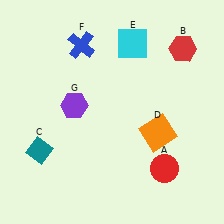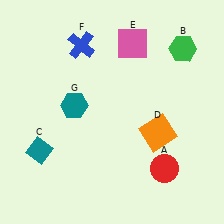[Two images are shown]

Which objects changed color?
B changed from red to green. E changed from cyan to pink. G changed from purple to teal.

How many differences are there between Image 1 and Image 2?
There are 3 differences between the two images.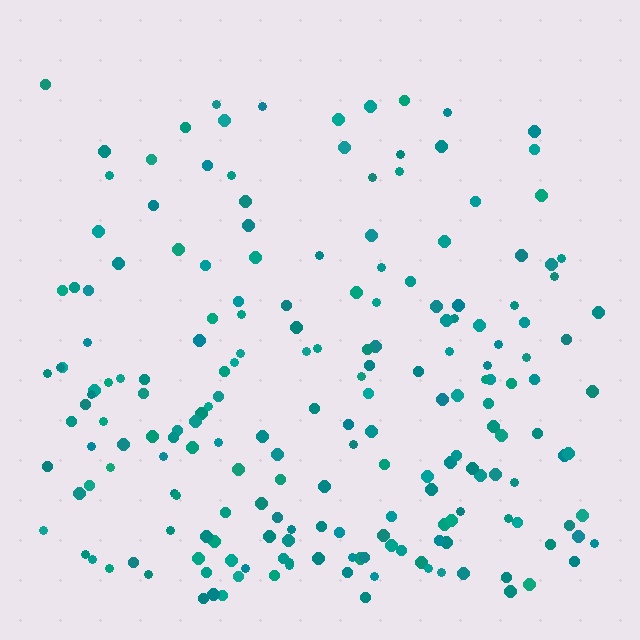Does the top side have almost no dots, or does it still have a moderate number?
Still a moderate number, just noticeably fewer than the bottom.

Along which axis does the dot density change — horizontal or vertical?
Vertical.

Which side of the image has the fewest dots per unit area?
The top.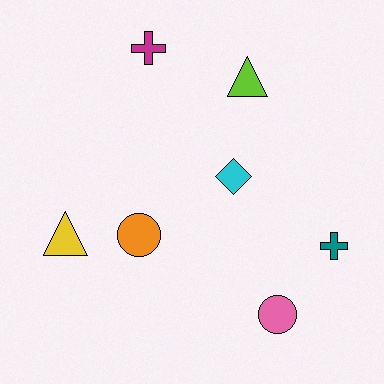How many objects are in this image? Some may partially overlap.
There are 7 objects.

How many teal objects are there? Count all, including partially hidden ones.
There is 1 teal object.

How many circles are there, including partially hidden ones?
There are 2 circles.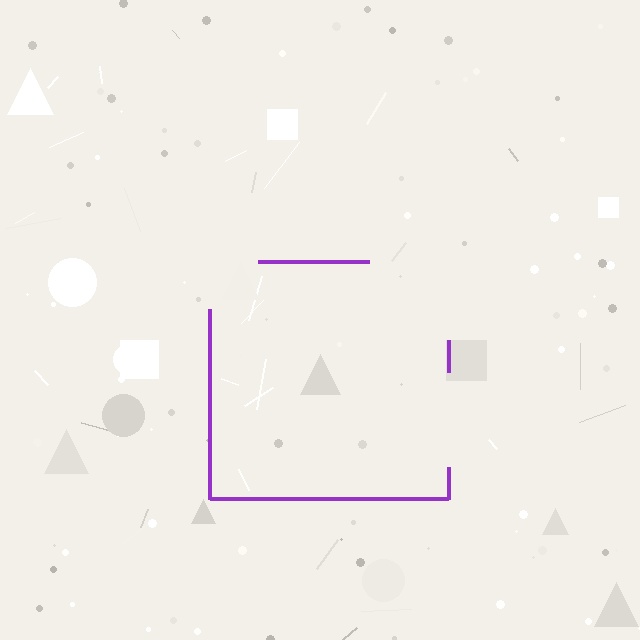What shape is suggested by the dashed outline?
The dashed outline suggests a square.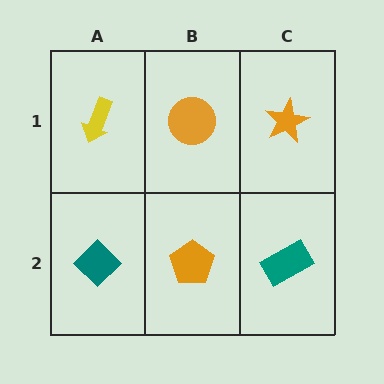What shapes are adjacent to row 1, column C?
A teal rectangle (row 2, column C), an orange circle (row 1, column B).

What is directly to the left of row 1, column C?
An orange circle.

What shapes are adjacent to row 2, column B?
An orange circle (row 1, column B), a teal diamond (row 2, column A), a teal rectangle (row 2, column C).